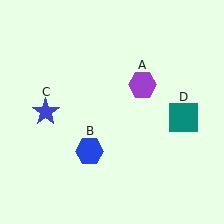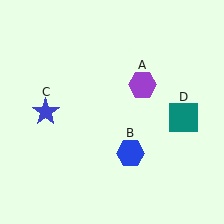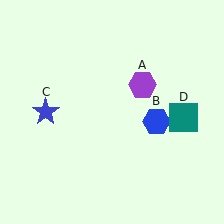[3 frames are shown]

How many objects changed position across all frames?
1 object changed position: blue hexagon (object B).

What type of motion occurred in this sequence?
The blue hexagon (object B) rotated counterclockwise around the center of the scene.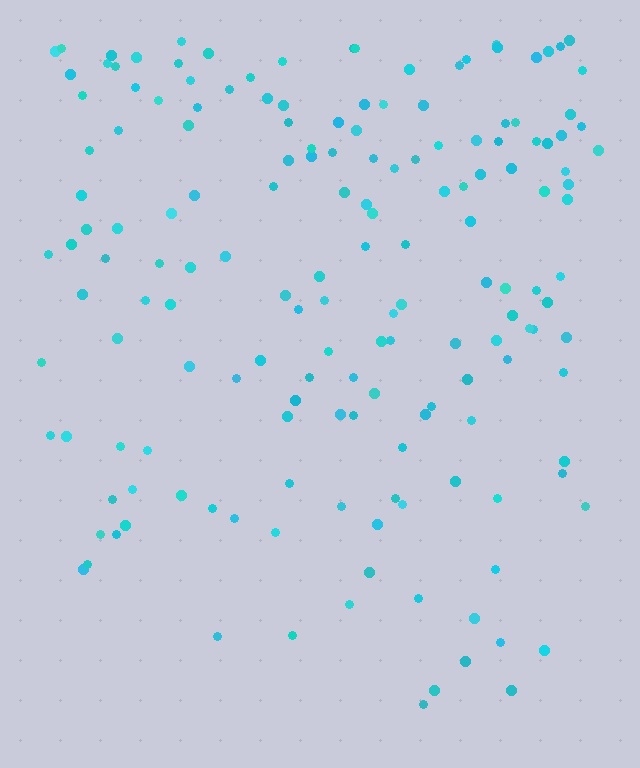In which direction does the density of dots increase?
From bottom to top, with the top side densest.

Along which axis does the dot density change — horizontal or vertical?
Vertical.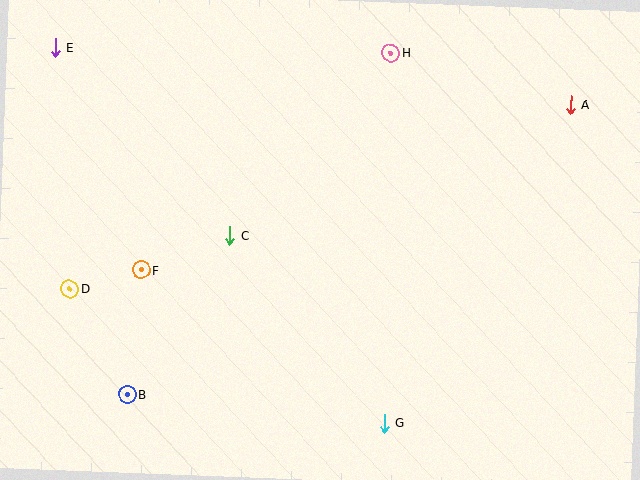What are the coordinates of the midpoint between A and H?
The midpoint between A and H is at (481, 79).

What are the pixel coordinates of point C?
Point C is at (230, 235).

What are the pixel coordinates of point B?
Point B is at (127, 394).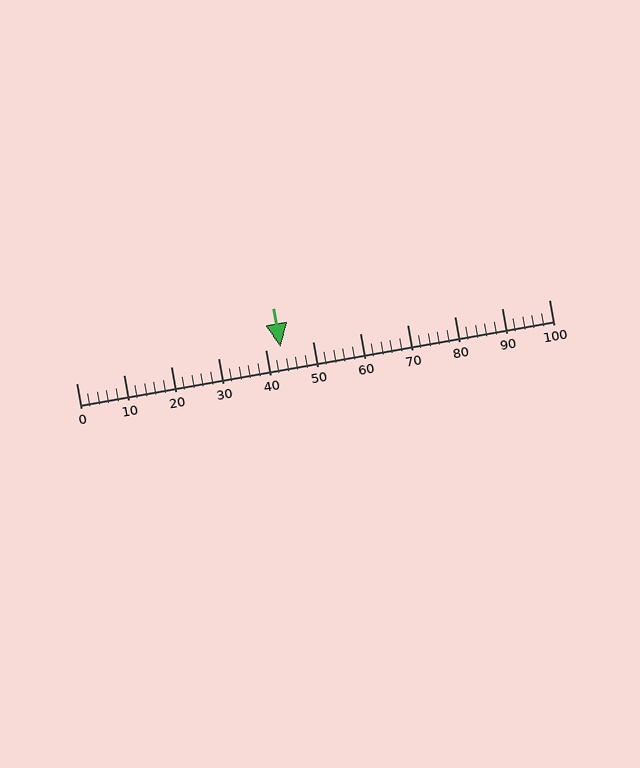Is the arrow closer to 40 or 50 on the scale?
The arrow is closer to 40.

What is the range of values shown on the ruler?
The ruler shows values from 0 to 100.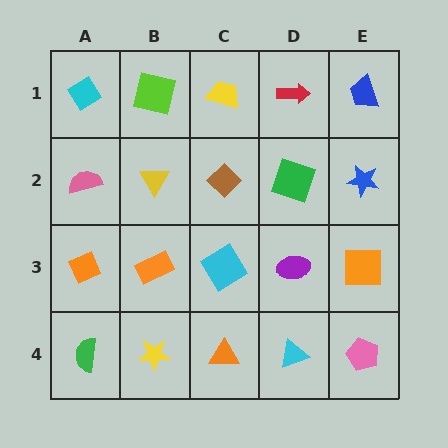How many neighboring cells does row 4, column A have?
2.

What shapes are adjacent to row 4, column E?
An orange square (row 3, column E), a cyan triangle (row 4, column D).